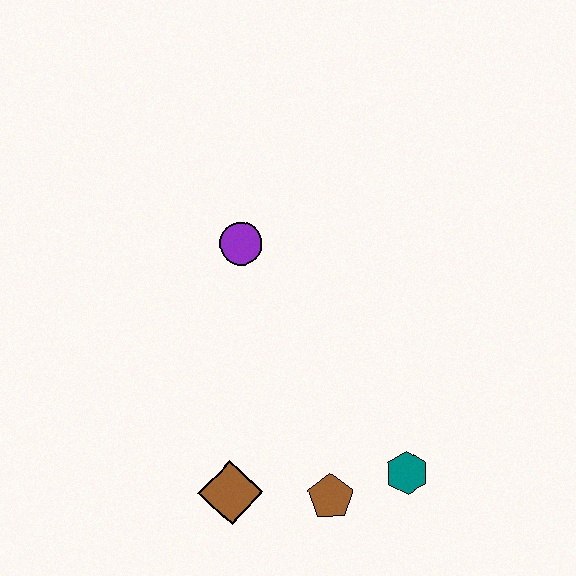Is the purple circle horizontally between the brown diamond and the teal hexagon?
Yes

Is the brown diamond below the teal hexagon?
Yes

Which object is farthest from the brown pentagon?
The purple circle is farthest from the brown pentagon.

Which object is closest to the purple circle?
The brown diamond is closest to the purple circle.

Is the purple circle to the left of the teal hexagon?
Yes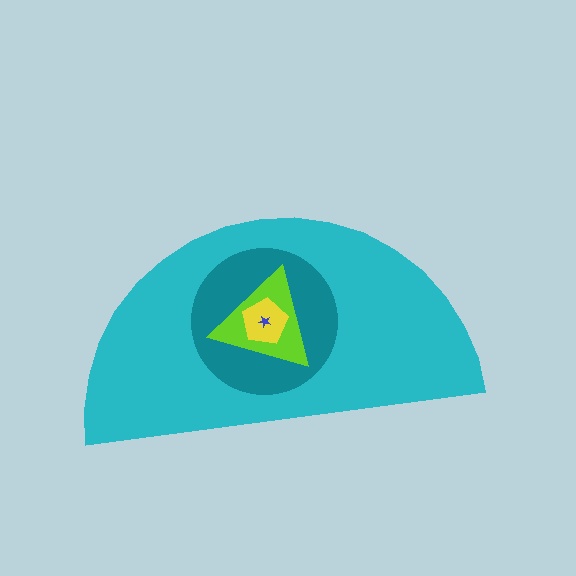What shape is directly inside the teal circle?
The lime triangle.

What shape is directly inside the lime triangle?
The yellow pentagon.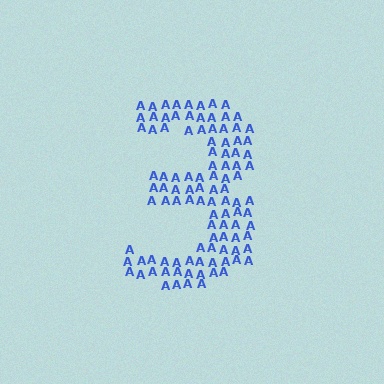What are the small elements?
The small elements are letter A's.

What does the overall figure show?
The overall figure shows the digit 3.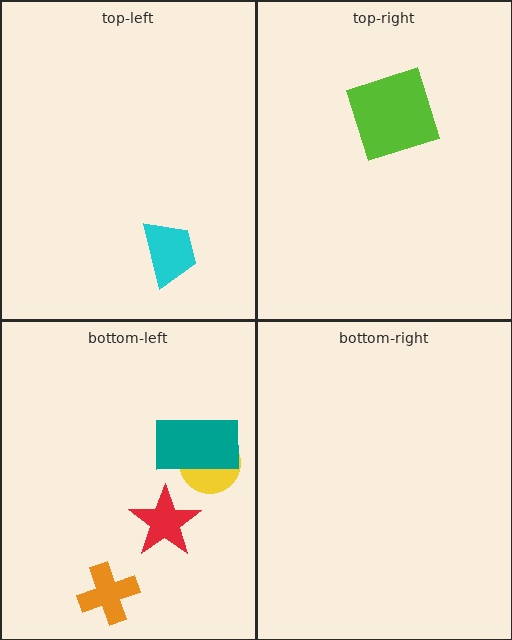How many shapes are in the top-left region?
1.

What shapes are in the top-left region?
The cyan trapezoid.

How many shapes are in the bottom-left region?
4.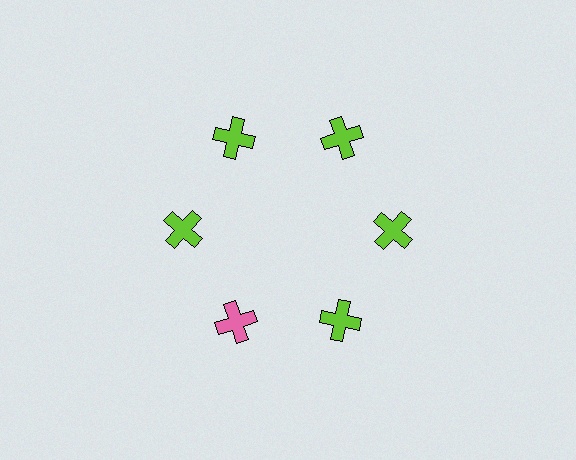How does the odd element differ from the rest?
It has a different color: pink instead of lime.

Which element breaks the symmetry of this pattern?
The pink cross at roughly the 7 o'clock position breaks the symmetry. All other shapes are lime crosses.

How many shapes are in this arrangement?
There are 6 shapes arranged in a ring pattern.